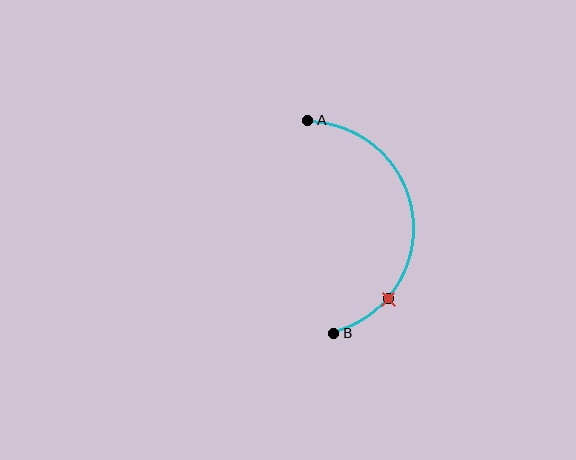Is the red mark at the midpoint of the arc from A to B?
No. The red mark lies on the arc but is closer to endpoint B. The arc midpoint would be at the point on the curve equidistant along the arc from both A and B.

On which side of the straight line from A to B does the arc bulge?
The arc bulges to the right of the straight line connecting A and B.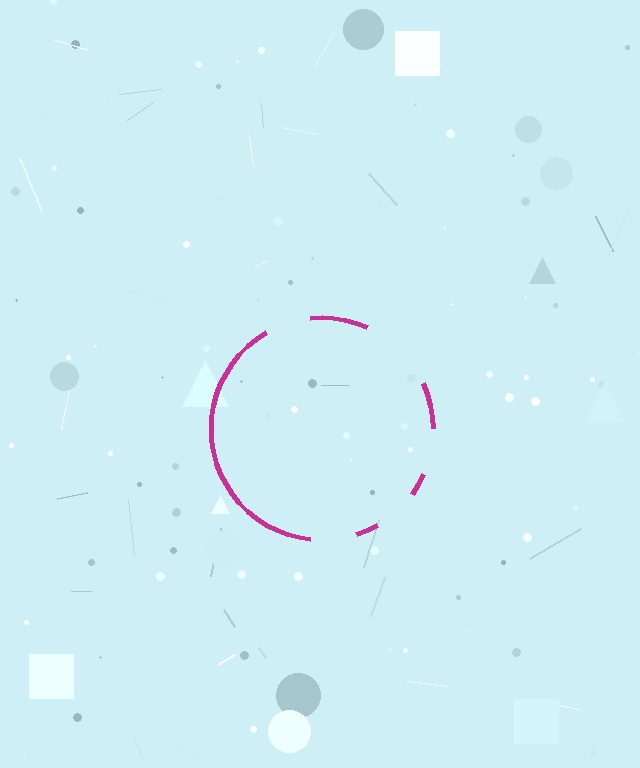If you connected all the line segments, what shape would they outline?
They would outline a circle.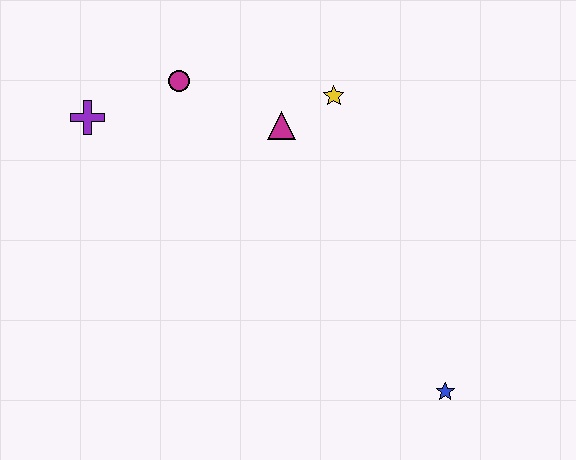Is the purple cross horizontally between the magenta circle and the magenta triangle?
No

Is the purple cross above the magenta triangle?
Yes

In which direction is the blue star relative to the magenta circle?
The blue star is below the magenta circle.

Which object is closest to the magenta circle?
The purple cross is closest to the magenta circle.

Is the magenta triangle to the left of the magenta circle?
No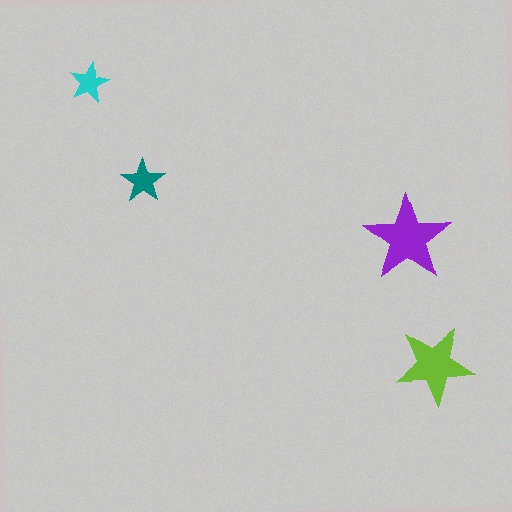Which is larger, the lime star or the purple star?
The purple one.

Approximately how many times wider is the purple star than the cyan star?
About 2 times wider.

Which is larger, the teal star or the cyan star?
The teal one.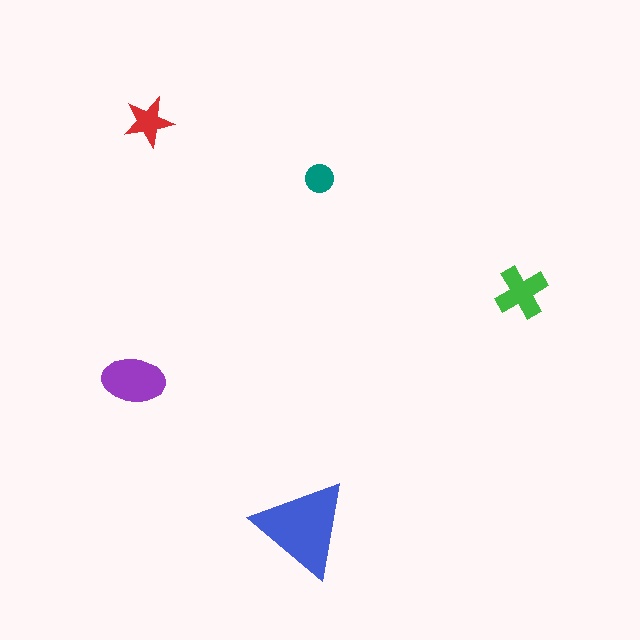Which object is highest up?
The red star is topmost.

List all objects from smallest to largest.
The teal circle, the red star, the green cross, the purple ellipse, the blue triangle.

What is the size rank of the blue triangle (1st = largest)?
1st.